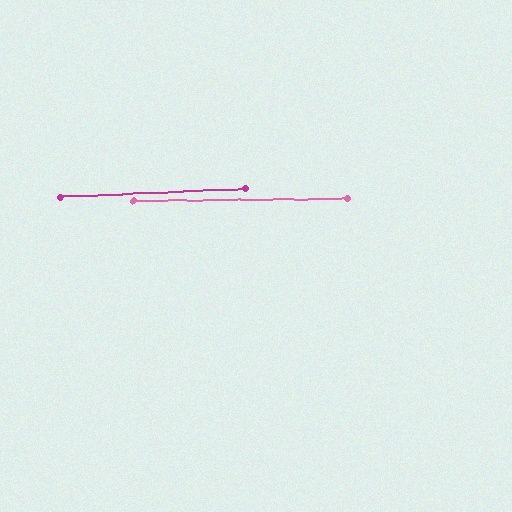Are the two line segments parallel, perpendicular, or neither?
Parallel — their directions differ by only 2.0°.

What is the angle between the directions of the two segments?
Approximately 2 degrees.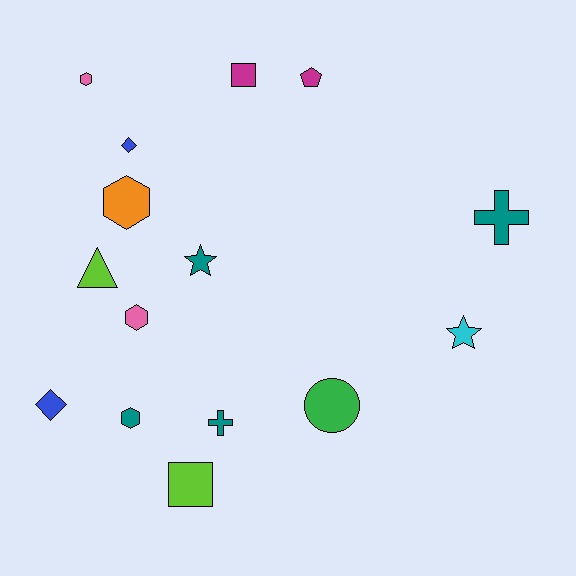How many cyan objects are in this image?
There is 1 cyan object.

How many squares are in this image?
There are 2 squares.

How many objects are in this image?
There are 15 objects.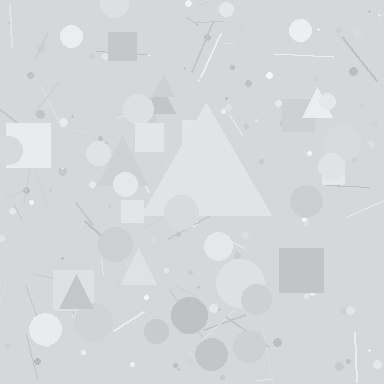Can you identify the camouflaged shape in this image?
The camouflaged shape is a triangle.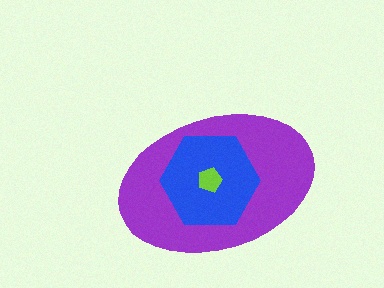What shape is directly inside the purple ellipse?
The blue hexagon.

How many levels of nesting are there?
3.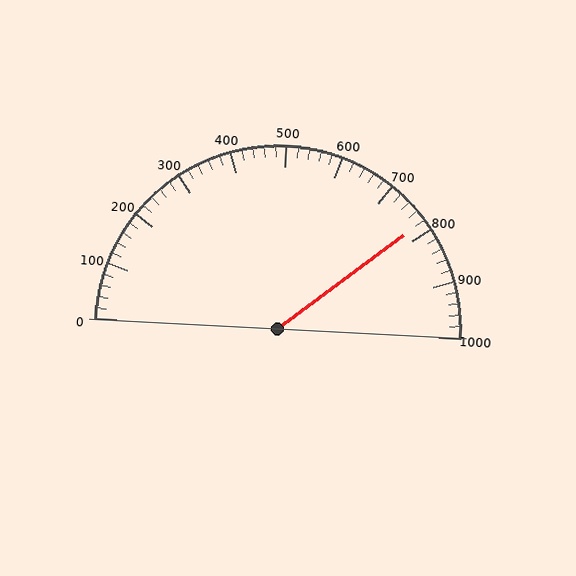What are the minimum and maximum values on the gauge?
The gauge ranges from 0 to 1000.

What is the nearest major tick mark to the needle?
The nearest major tick mark is 800.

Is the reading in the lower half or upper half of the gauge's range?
The reading is in the upper half of the range (0 to 1000).